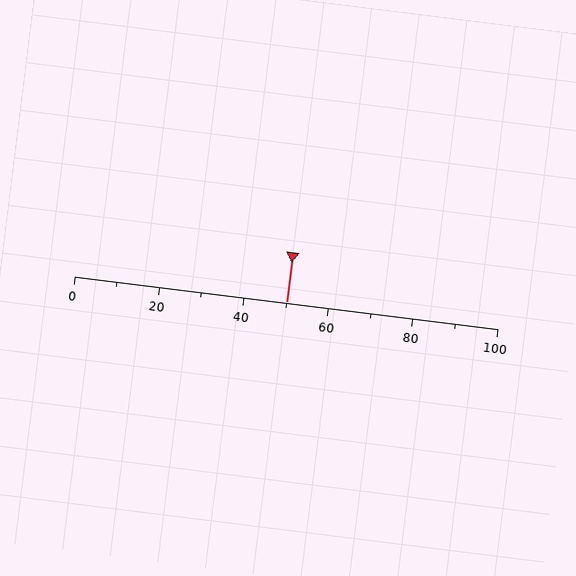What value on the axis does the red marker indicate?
The marker indicates approximately 50.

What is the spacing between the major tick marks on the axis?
The major ticks are spaced 20 apart.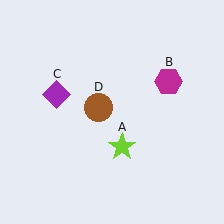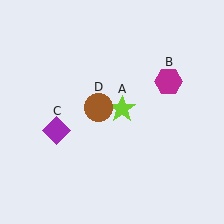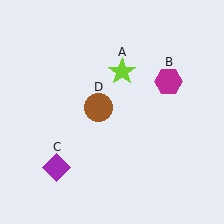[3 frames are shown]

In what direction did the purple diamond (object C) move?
The purple diamond (object C) moved down.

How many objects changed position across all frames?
2 objects changed position: lime star (object A), purple diamond (object C).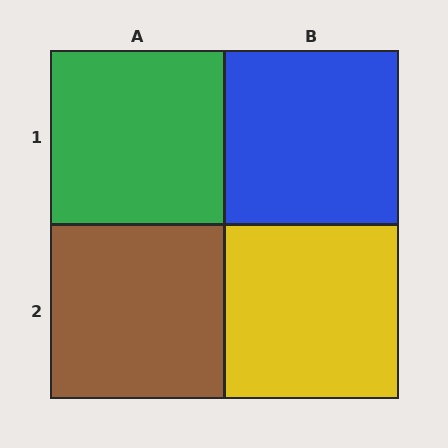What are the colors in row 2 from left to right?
Brown, yellow.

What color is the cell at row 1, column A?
Green.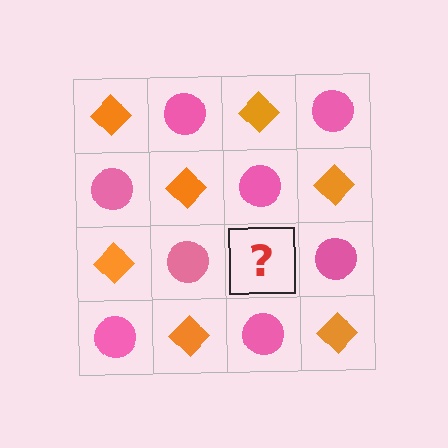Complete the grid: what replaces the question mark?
The question mark should be replaced with an orange diamond.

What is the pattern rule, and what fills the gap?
The rule is that it alternates orange diamond and pink circle in a checkerboard pattern. The gap should be filled with an orange diamond.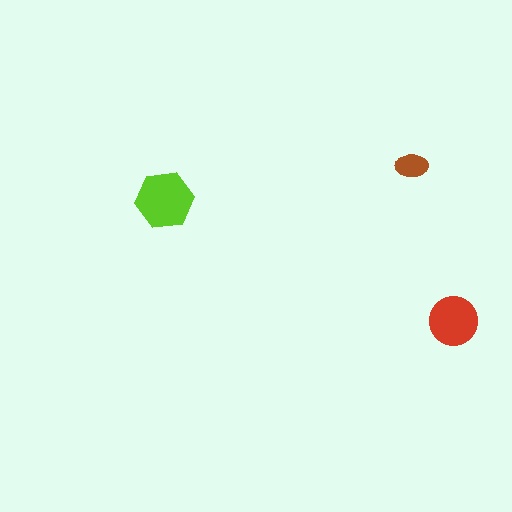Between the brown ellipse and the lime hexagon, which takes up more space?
The lime hexagon.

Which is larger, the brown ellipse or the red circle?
The red circle.